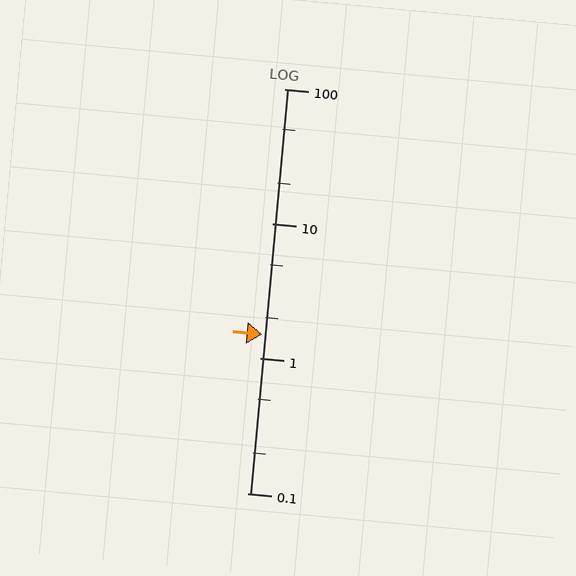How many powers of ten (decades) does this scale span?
The scale spans 3 decades, from 0.1 to 100.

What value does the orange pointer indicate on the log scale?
The pointer indicates approximately 1.5.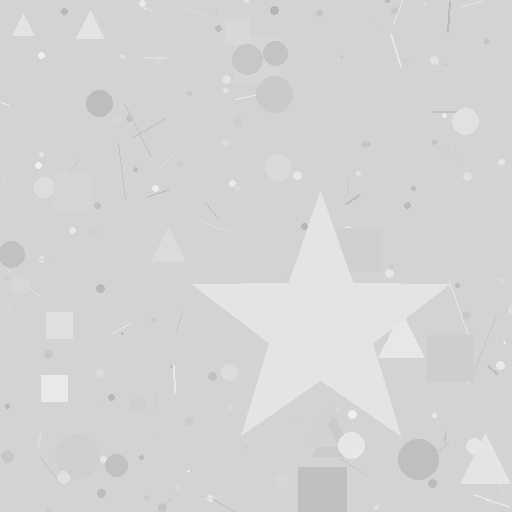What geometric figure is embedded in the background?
A star is embedded in the background.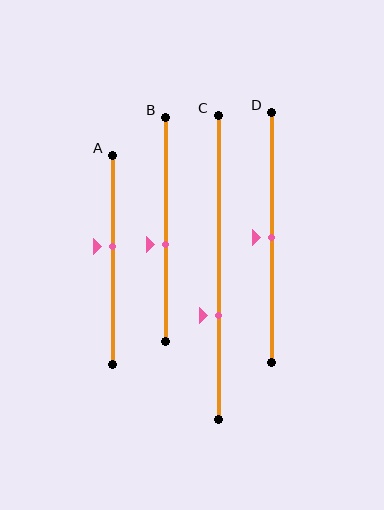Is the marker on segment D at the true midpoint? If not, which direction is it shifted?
Yes, the marker on segment D is at the true midpoint.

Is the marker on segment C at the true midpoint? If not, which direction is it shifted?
No, the marker on segment C is shifted downward by about 16% of the segment length.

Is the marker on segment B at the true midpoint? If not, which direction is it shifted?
No, the marker on segment B is shifted downward by about 7% of the segment length.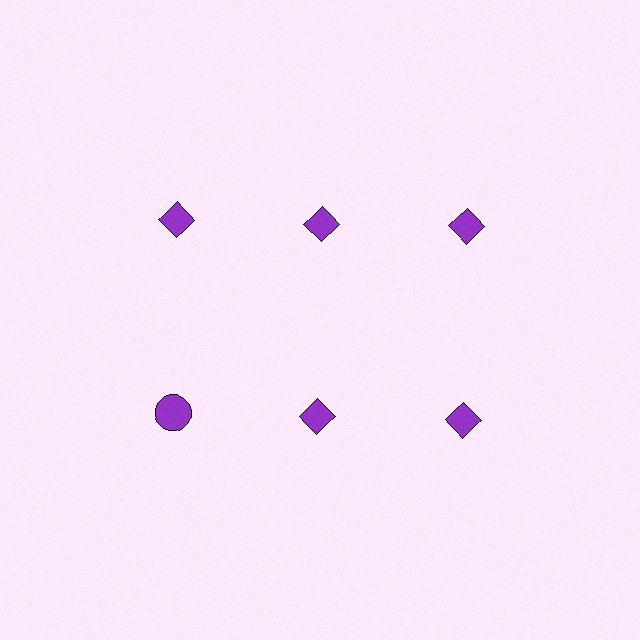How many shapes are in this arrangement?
There are 6 shapes arranged in a grid pattern.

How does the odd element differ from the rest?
It has a different shape: circle instead of diamond.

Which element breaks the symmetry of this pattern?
The purple circle in the second row, leftmost column breaks the symmetry. All other shapes are purple diamonds.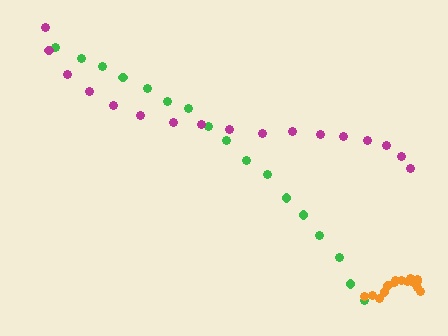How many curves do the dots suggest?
There are 3 distinct paths.